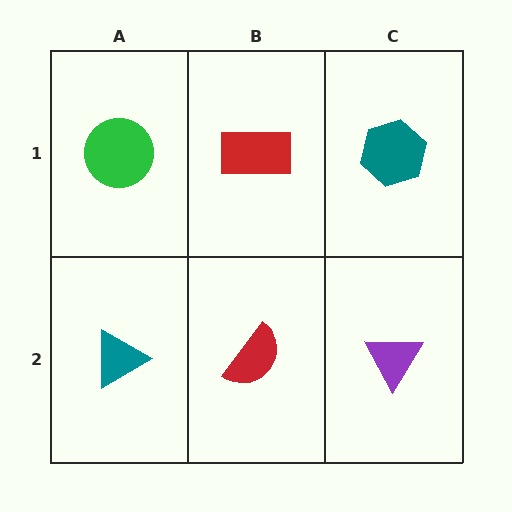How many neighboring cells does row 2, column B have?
3.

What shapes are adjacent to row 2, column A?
A green circle (row 1, column A), a red semicircle (row 2, column B).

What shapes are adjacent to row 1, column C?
A purple triangle (row 2, column C), a red rectangle (row 1, column B).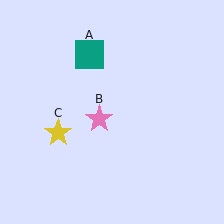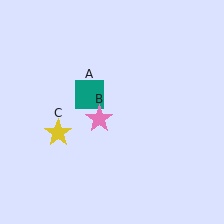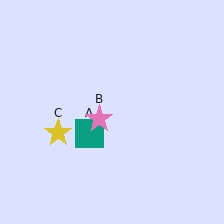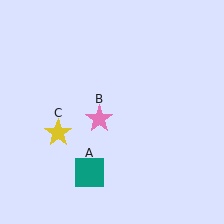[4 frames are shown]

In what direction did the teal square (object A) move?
The teal square (object A) moved down.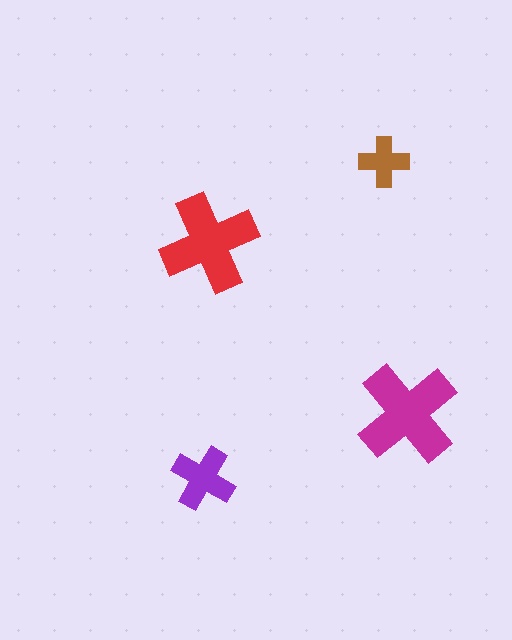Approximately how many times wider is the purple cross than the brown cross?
About 1.5 times wider.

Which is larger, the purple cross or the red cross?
The red one.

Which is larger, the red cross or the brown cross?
The red one.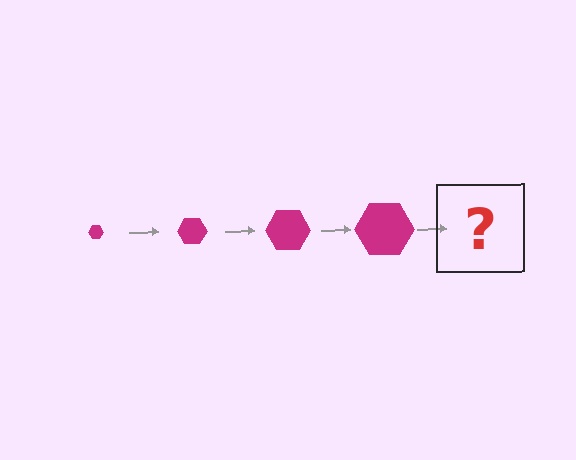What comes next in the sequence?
The next element should be a magenta hexagon, larger than the previous one.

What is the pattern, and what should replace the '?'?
The pattern is that the hexagon gets progressively larger each step. The '?' should be a magenta hexagon, larger than the previous one.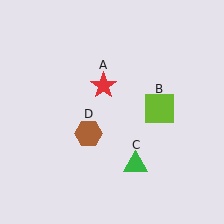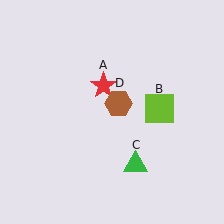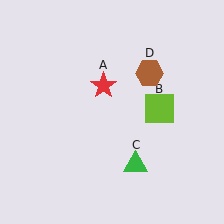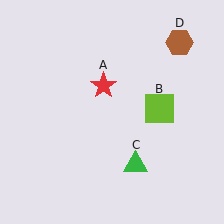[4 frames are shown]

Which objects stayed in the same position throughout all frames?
Red star (object A) and lime square (object B) and green triangle (object C) remained stationary.